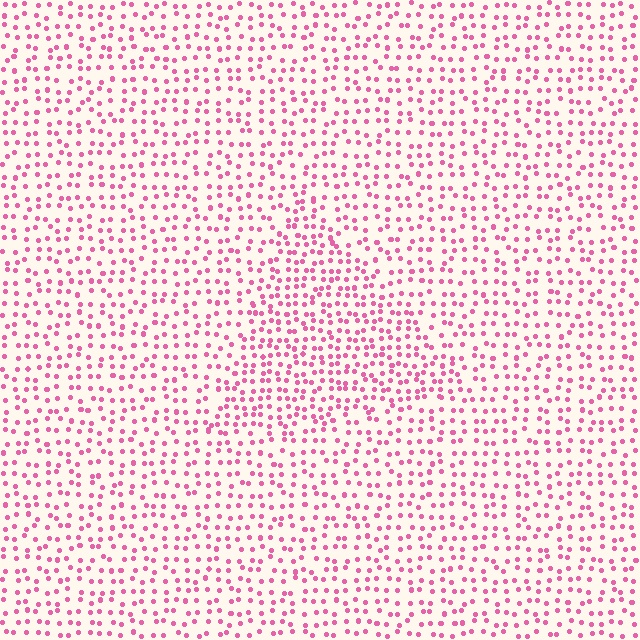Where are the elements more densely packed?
The elements are more densely packed inside the triangle boundary.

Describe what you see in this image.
The image contains small pink elements arranged at two different densities. A triangle-shaped region is visible where the elements are more densely packed than the surrounding area.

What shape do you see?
I see a triangle.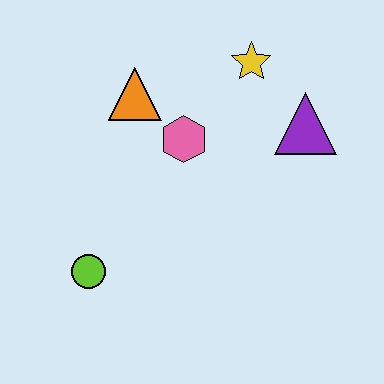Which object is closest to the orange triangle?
The pink hexagon is closest to the orange triangle.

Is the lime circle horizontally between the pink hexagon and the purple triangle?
No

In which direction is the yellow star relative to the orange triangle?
The yellow star is to the right of the orange triangle.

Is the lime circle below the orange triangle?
Yes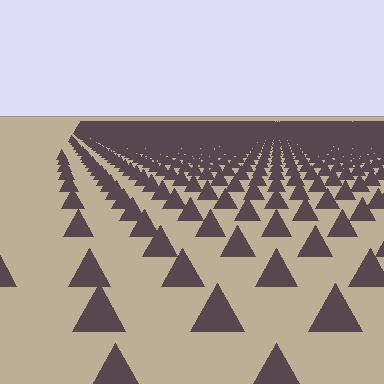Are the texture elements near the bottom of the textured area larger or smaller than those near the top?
Larger. Near the bottom, elements are closer to the viewer and appear at a bigger on-screen size.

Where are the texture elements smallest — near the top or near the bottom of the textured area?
Near the top.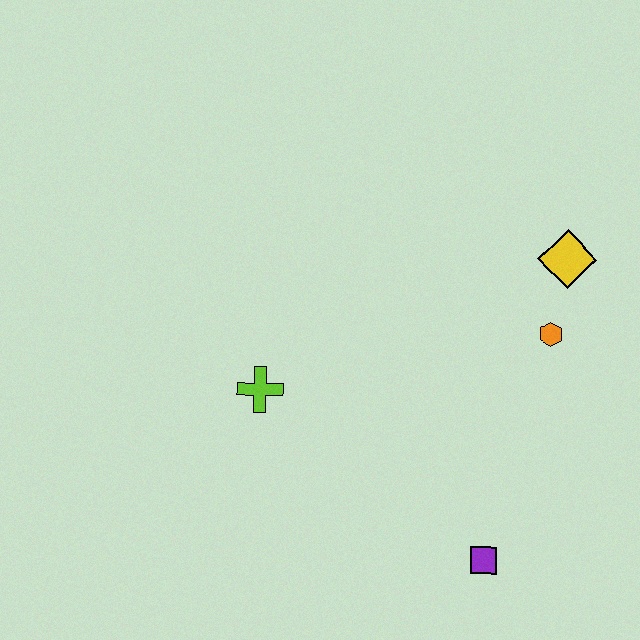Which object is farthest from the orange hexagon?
The lime cross is farthest from the orange hexagon.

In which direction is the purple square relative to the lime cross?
The purple square is to the right of the lime cross.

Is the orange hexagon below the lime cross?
No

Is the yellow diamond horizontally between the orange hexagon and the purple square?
No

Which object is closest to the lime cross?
The purple square is closest to the lime cross.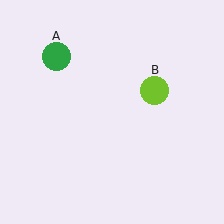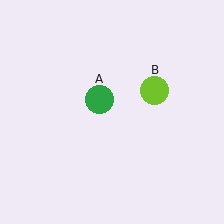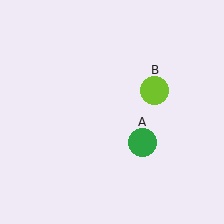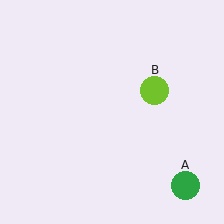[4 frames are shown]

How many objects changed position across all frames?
1 object changed position: green circle (object A).